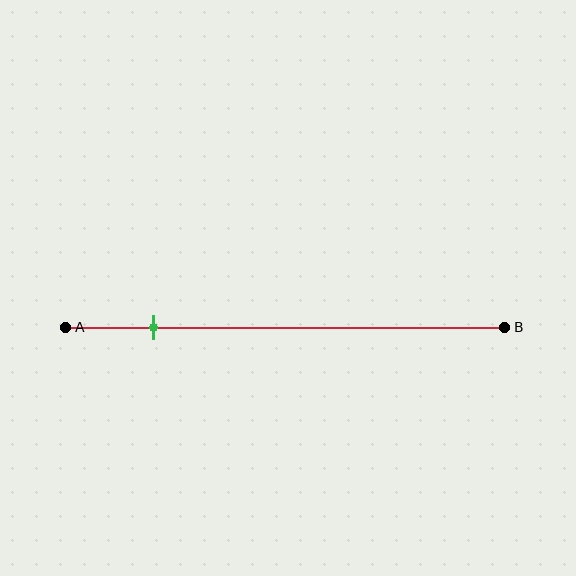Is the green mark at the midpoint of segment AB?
No, the mark is at about 20% from A, not at the 50% midpoint.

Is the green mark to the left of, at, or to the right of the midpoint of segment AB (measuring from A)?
The green mark is to the left of the midpoint of segment AB.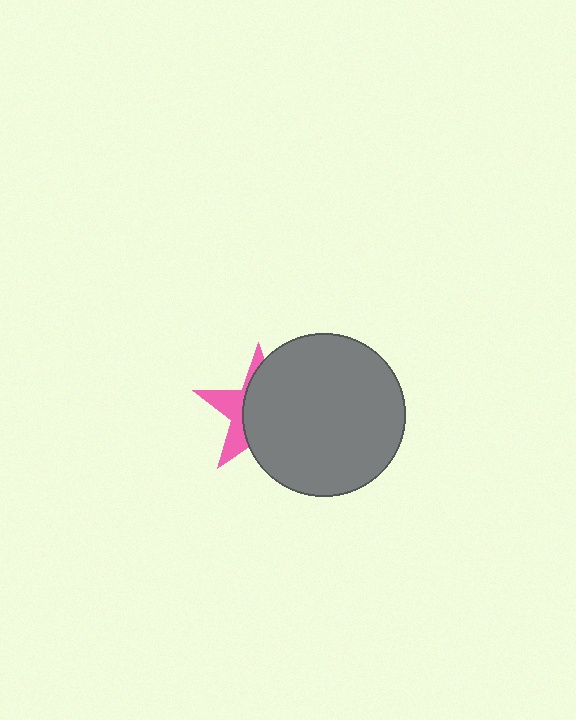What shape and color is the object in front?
The object in front is a gray circle.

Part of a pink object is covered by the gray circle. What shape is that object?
It is a star.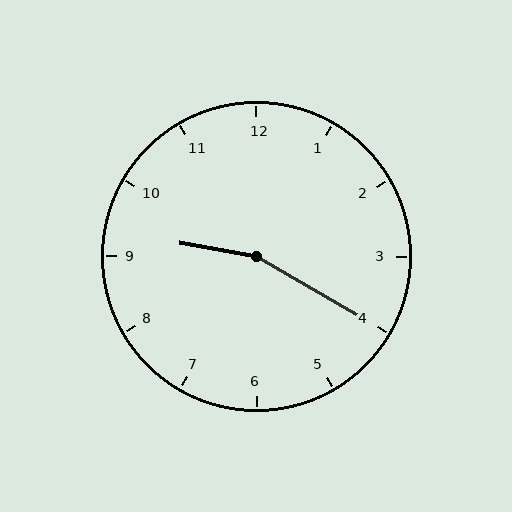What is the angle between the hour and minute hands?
Approximately 160 degrees.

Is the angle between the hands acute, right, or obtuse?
It is obtuse.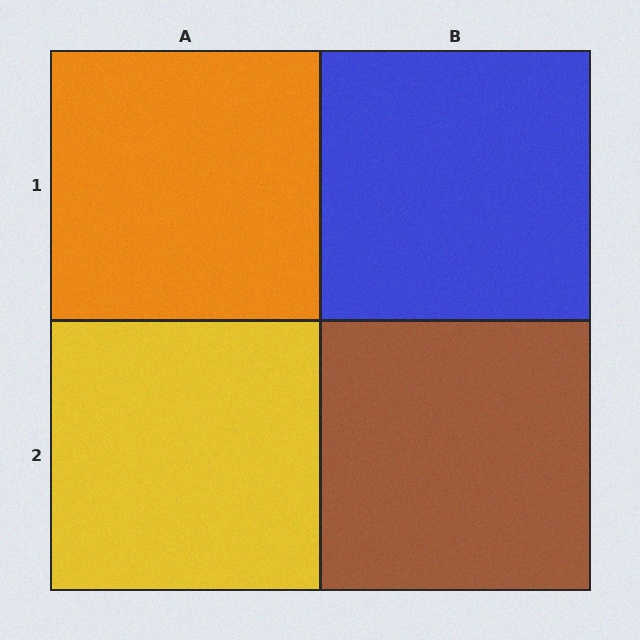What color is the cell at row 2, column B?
Brown.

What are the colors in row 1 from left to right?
Orange, blue.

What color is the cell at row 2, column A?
Yellow.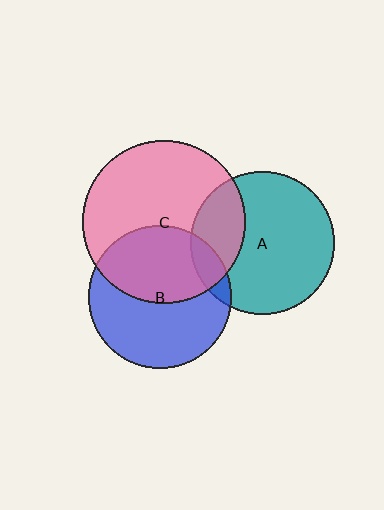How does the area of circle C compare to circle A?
Approximately 1.3 times.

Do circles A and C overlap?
Yes.